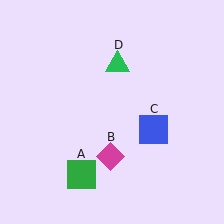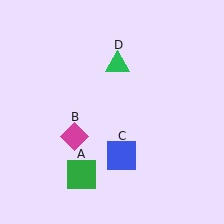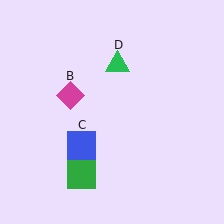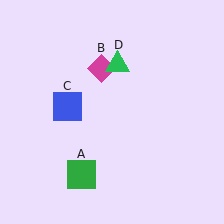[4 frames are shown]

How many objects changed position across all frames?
2 objects changed position: magenta diamond (object B), blue square (object C).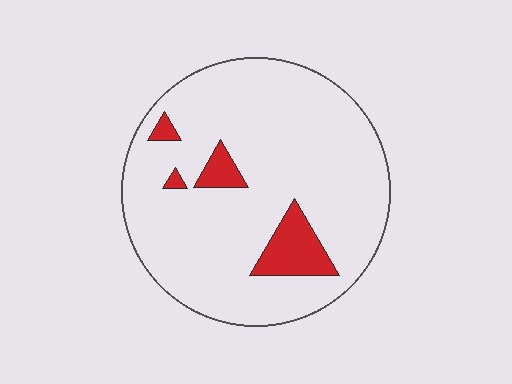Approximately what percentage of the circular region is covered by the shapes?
Approximately 10%.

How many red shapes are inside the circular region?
4.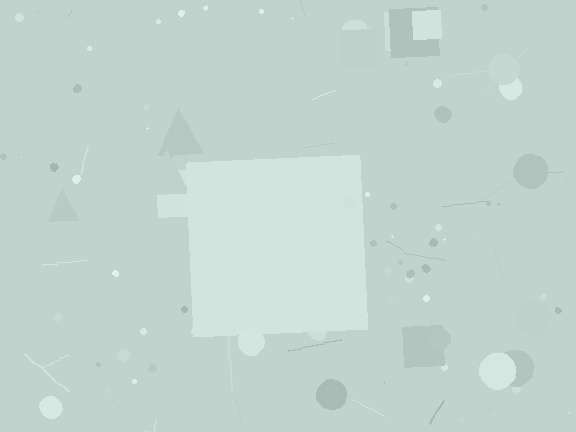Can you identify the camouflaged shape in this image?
The camouflaged shape is a square.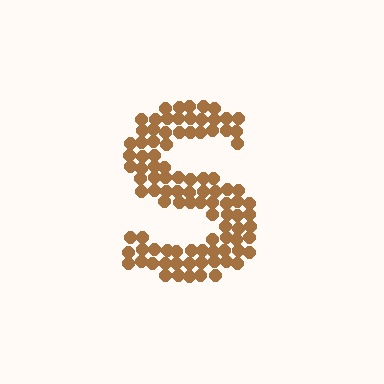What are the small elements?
The small elements are circles.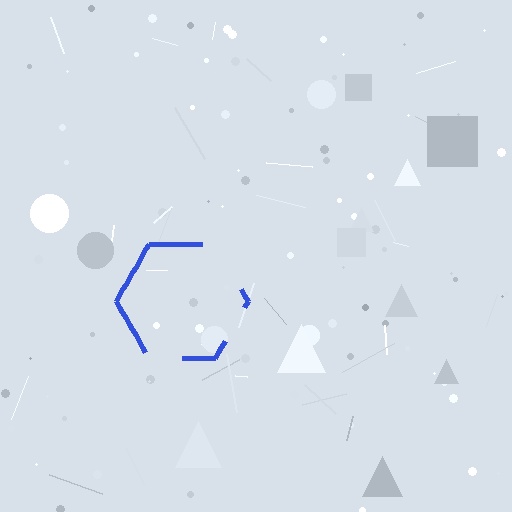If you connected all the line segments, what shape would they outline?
They would outline a hexagon.